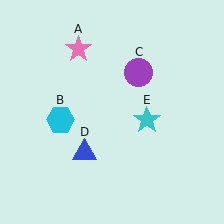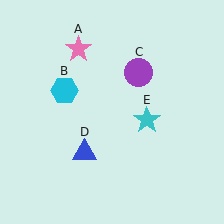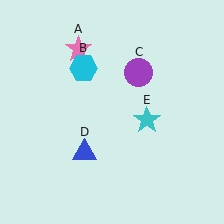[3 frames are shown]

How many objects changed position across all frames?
1 object changed position: cyan hexagon (object B).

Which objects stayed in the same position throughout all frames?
Pink star (object A) and purple circle (object C) and blue triangle (object D) and cyan star (object E) remained stationary.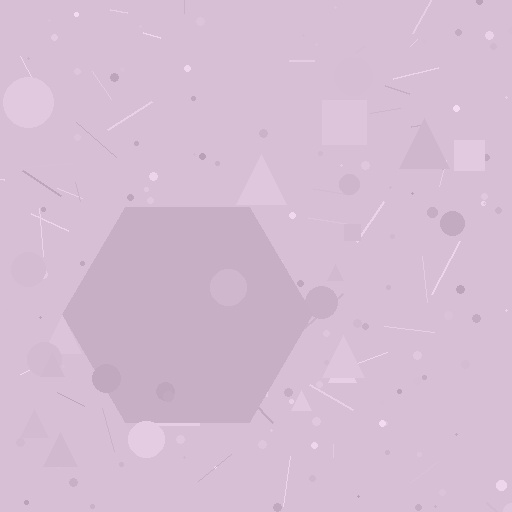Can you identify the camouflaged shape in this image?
The camouflaged shape is a hexagon.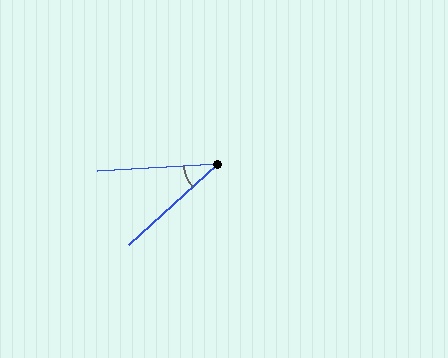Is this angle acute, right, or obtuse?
It is acute.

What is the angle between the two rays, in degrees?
Approximately 39 degrees.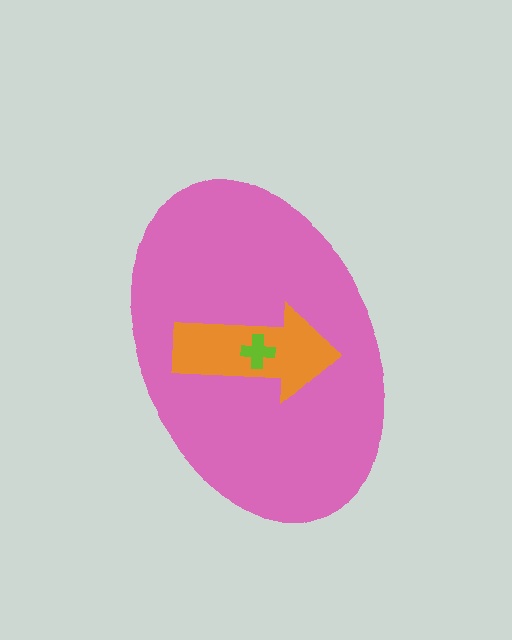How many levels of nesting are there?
3.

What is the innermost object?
The lime cross.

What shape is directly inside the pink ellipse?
The orange arrow.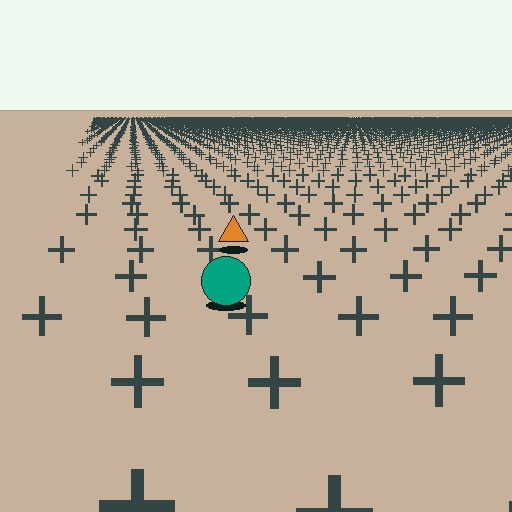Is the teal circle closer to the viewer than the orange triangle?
Yes. The teal circle is closer — you can tell from the texture gradient: the ground texture is coarser near it.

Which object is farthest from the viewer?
The orange triangle is farthest from the viewer. It appears smaller and the ground texture around it is denser.